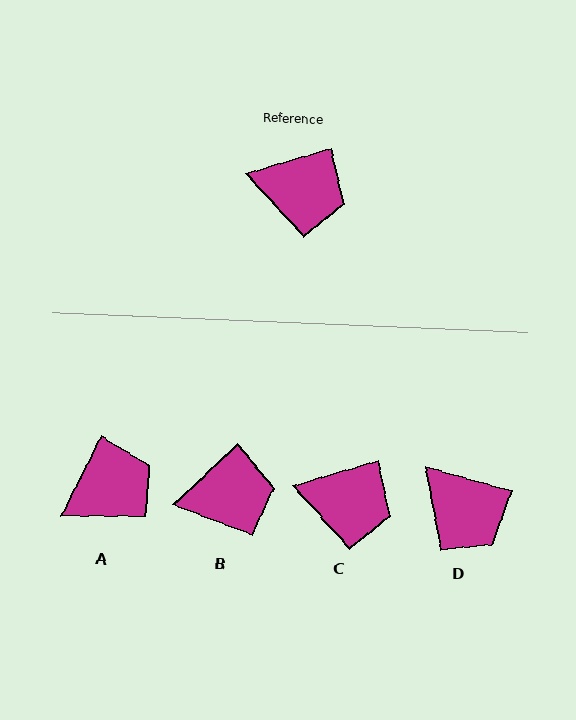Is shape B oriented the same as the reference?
No, it is off by about 27 degrees.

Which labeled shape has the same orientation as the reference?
C.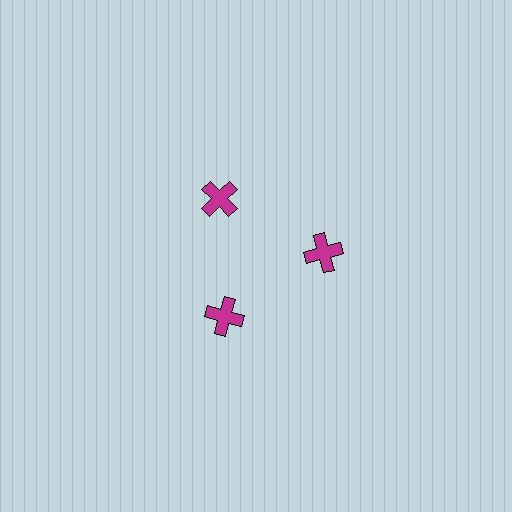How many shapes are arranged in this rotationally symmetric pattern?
There are 3 shapes, arranged in 3 groups of 1.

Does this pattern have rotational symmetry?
Yes, this pattern has 3-fold rotational symmetry. It looks the same after rotating 120 degrees around the center.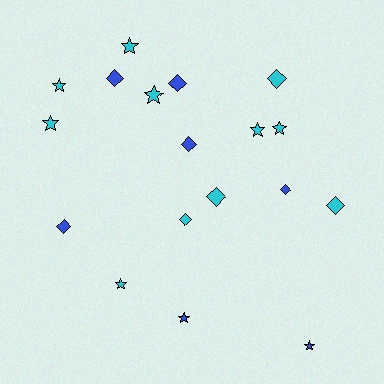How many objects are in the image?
There are 18 objects.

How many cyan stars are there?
There are 7 cyan stars.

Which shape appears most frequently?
Diamond, with 9 objects.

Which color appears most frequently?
Cyan, with 11 objects.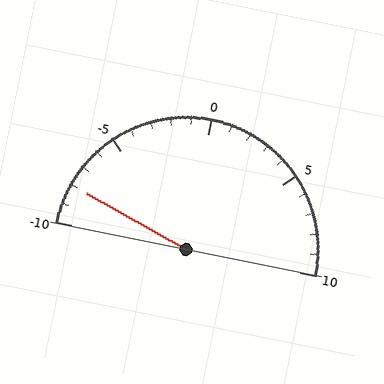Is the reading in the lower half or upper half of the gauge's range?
The reading is in the lower half of the range (-10 to 10).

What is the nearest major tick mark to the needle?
The nearest major tick mark is -10.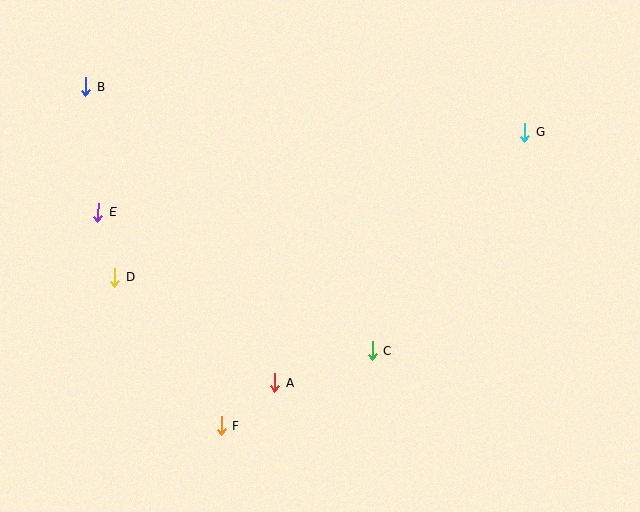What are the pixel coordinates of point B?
Point B is at (85, 87).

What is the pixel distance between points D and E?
The distance between D and E is 67 pixels.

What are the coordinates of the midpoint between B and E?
The midpoint between B and E is at (92, 149).